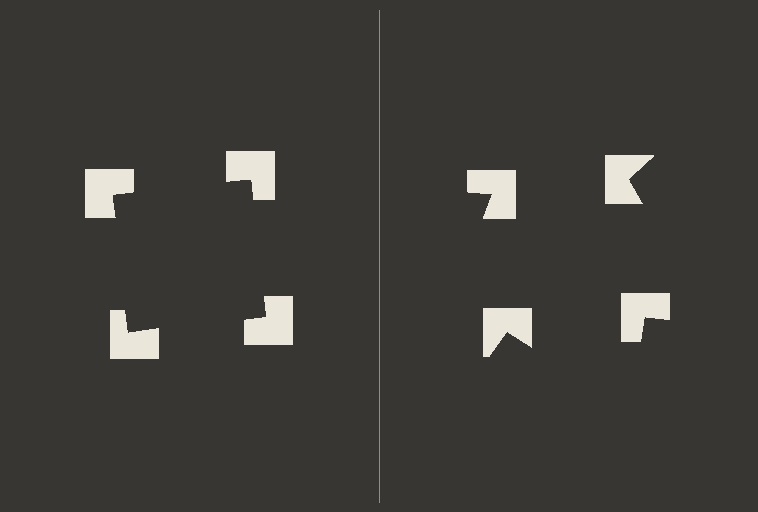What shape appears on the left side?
An illusory square.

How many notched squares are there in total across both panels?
8 — 4 on each side.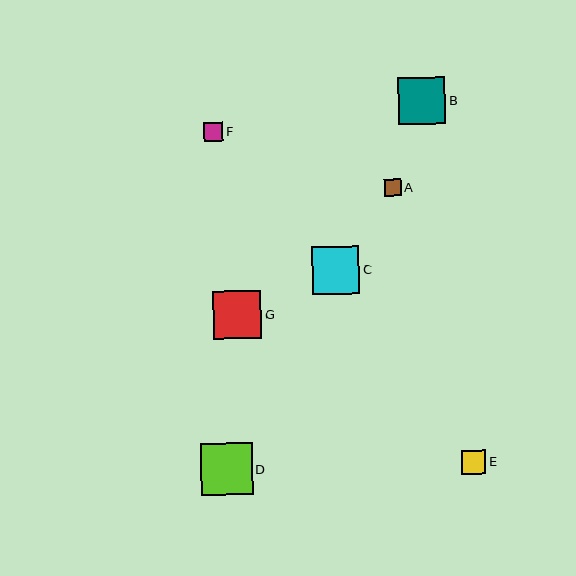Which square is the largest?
Square D is the largest with a size of approximately 52 pixels.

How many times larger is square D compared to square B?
Square D is approximately 1.1 times the size of square B.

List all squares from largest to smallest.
From largest to smallest: D, G, C, B, E, F, A.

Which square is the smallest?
Square A is the smallest with a size of approximately 17 pixels.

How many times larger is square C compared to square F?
Square C is approximately 2.5 times the size of square F.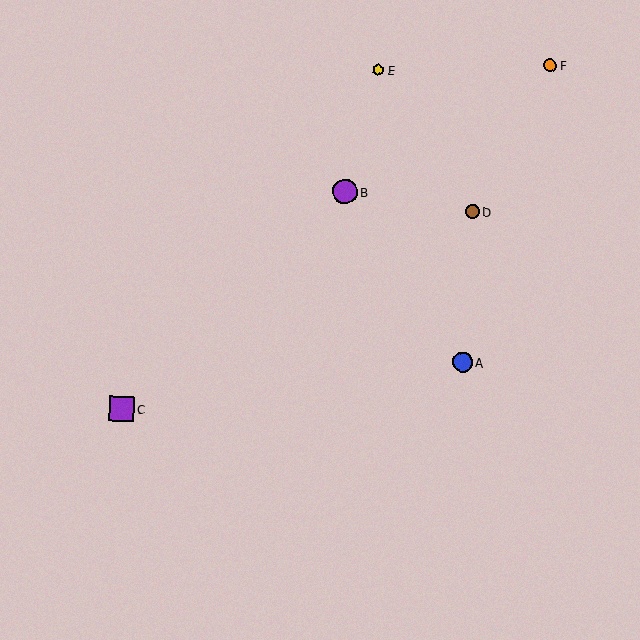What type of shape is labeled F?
Shape F is an orange circle.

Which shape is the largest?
The purple square (labeled C) is the largest.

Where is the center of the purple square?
The center of the purple square is at (122, 409).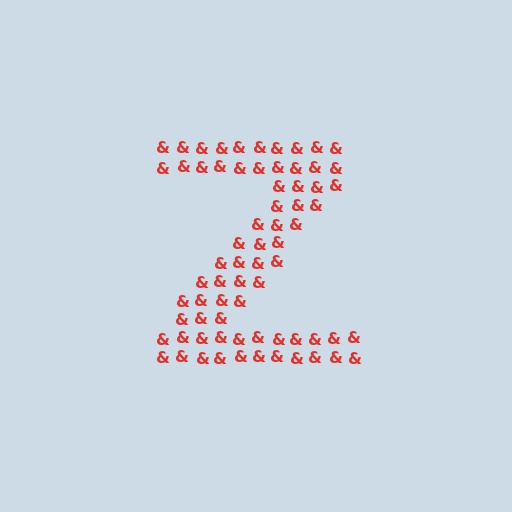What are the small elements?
The small elements are ampersands.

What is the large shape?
The large shape is the letter Z.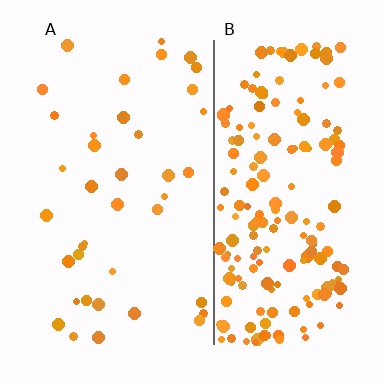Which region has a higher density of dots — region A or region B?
B (the right).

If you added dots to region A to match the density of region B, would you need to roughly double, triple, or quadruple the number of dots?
Approximately quadruple.